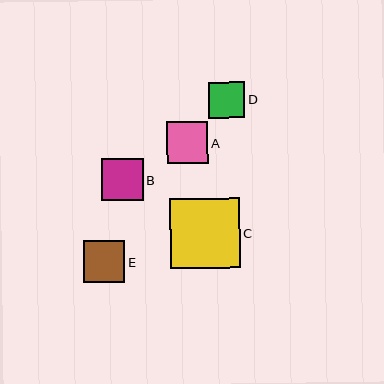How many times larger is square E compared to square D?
Square E is approximately 1.1 times the size of square D.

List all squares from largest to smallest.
From largest to smallest: C, B, E, A, D.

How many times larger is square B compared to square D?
Square B is approximately 1.2 times the size of square D.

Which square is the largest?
Square C is the largest with a size of approximately 70 pixels.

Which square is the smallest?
Square D is the smallest with a size of approximately 36 pixels.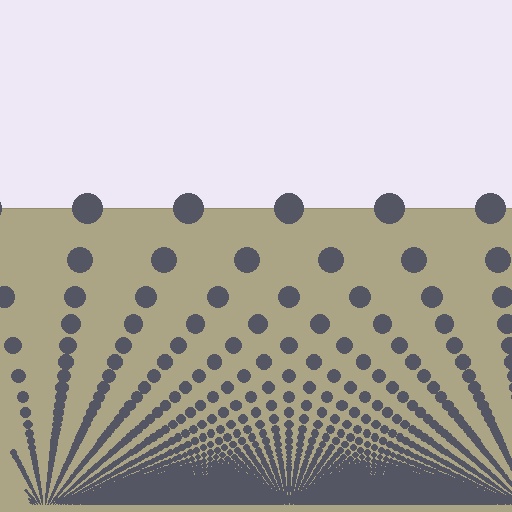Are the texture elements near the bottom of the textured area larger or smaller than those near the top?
Smaller. The gradient is inverted — elements near the bottom are smaller and denser.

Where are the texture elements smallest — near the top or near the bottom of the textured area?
Near the bottom.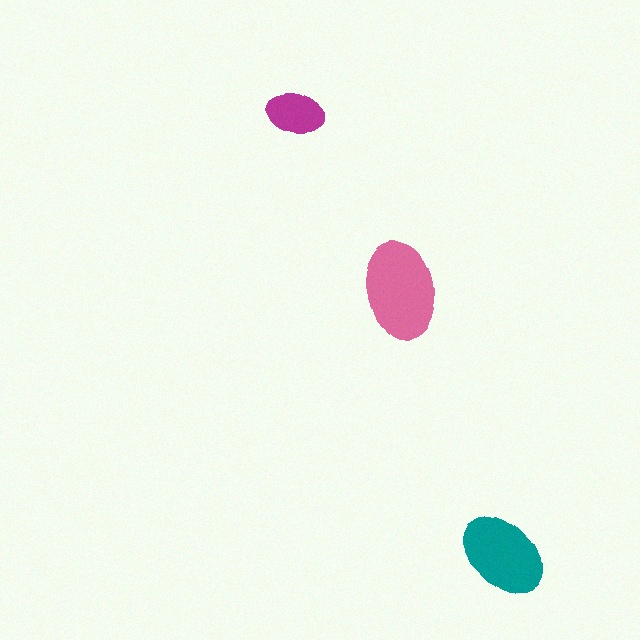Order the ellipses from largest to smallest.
the pink one, the teal one, the magenta one.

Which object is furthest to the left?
The magenta ellipse is leftmost.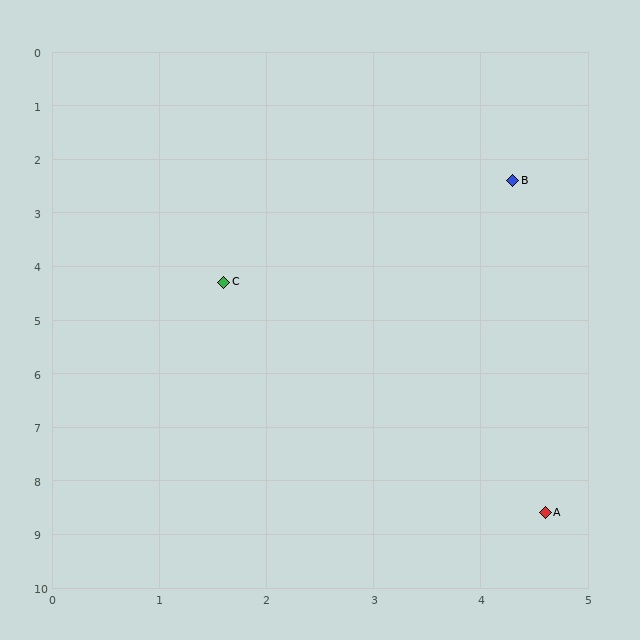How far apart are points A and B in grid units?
Points A and B are about 6.2 grid units apart.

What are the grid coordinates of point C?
Point C is at approximately (1.6, 4.3).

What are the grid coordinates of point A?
Point A is at approximately (4.6, 8.6).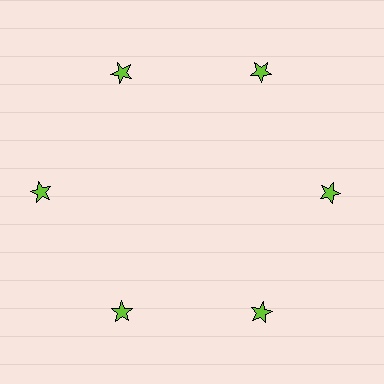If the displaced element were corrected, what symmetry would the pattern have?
It would have 6-fold rotational symmetry — the pattern would map onto itself every 60 degrees.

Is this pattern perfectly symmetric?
No. The 6 lime stars are arranged in a ring, but one element near the 9 o'clock position is pushed outward from the center, breaking the 6-fold rotational symmetry.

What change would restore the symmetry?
The symmetry would be restored by moving it inward, back onto the ring so that all 6 stars sit at equal angles and equal distance from the center.